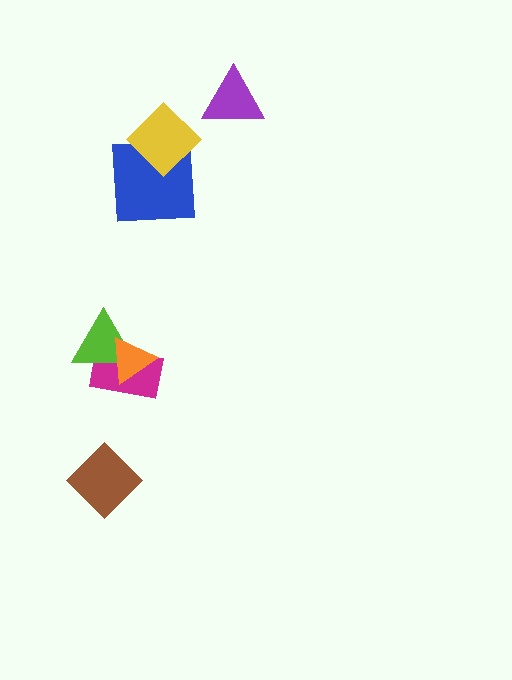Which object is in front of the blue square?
The yellow diamond is in front of the blue square.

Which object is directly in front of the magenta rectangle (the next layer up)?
The lime triangle is directly in front of the magenta rectangle.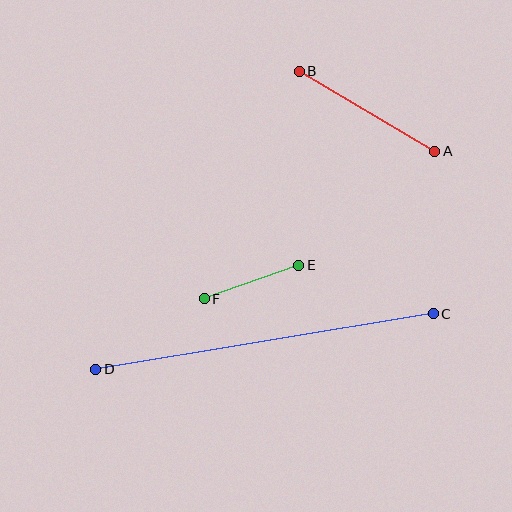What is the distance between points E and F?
The distance is approximately 101 pixels.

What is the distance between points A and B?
The distance is approximately 158 pixels.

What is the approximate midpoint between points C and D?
The midpoint is at approximately (265, 341) pixels.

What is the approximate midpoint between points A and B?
The midpoint is at approximately (367, 111) pixels.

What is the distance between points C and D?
The distance is approximately 342 pixels.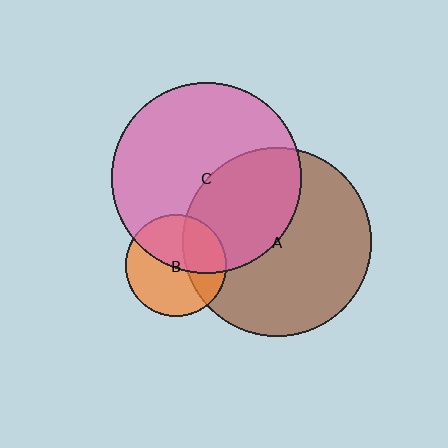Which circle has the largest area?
Circle C (pink).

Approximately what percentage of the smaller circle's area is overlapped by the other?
Approximately 40%.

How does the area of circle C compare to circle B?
Approximately 3.5 times.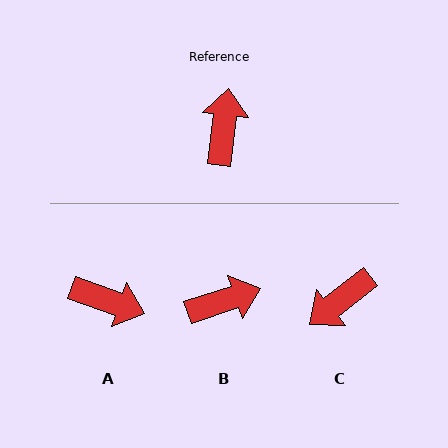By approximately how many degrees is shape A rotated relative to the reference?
Approximately 103 degrees clockwise.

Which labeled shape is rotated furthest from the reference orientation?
C, about 135 degrees away.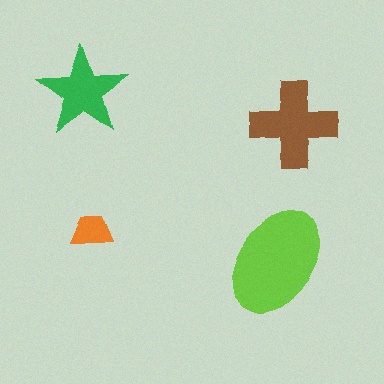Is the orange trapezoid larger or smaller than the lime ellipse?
Smaller.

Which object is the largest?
The lime ellipse.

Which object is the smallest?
The orange trapezoid.